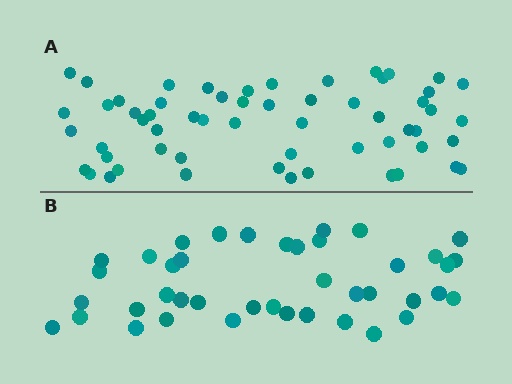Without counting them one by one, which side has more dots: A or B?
Region A (the top region) has more dots.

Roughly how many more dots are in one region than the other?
Region A has approximately 15 more dots than region B.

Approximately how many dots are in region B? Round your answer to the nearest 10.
About 40 dots. (The exact count is 41, which rounds to 40.)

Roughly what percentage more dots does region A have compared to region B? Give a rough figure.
About 40% more.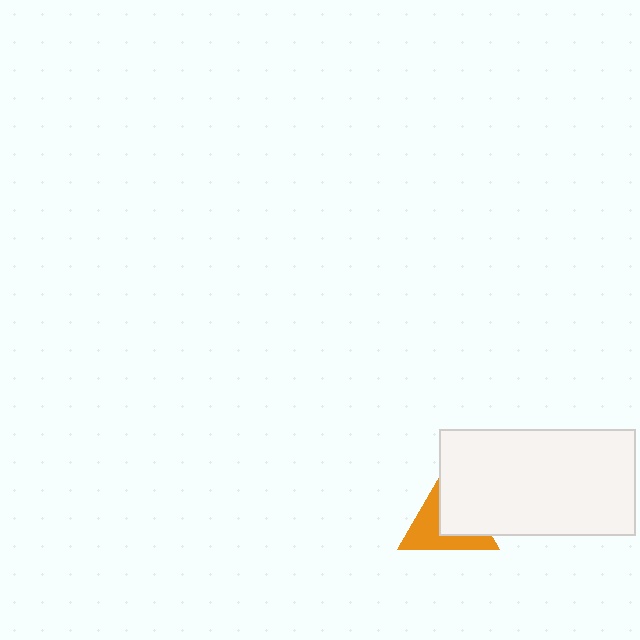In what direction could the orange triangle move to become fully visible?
The orange triangle could move toward the lower-left. That would shift it out from behind the white rectangle entirely.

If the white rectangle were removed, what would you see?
You would see the complete orange triangle.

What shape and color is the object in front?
The object in front is a white rectangle.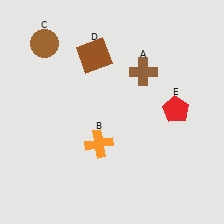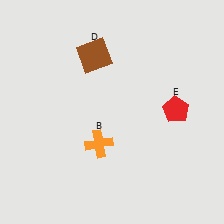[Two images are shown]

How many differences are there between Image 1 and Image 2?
There are 2 differences between the two images.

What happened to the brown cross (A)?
The brown cross (A) was removed in Image 2. It was in the top-right area of Image 1.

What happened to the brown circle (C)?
The brown circle (C) was removed in Image 2. It was in the top-left area of Image 1.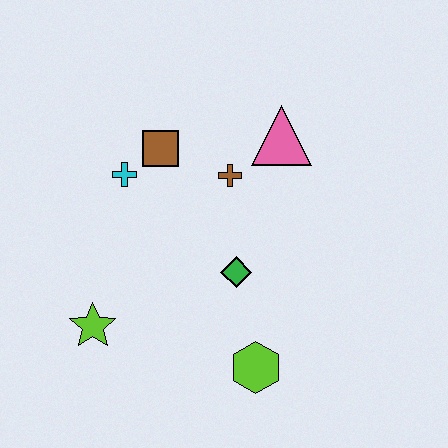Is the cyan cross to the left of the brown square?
Yes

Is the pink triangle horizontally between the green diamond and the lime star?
No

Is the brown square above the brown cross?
Yes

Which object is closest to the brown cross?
The pink triangle is closest to the brown cross.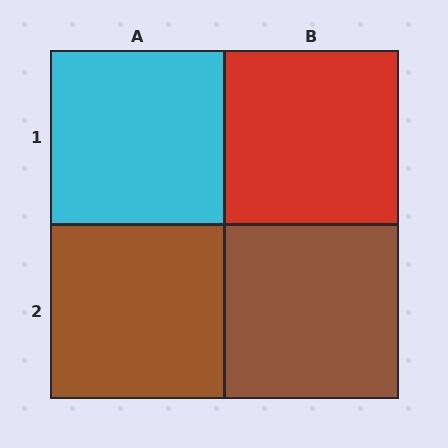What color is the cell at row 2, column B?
Brown.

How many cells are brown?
2 cells are brown.